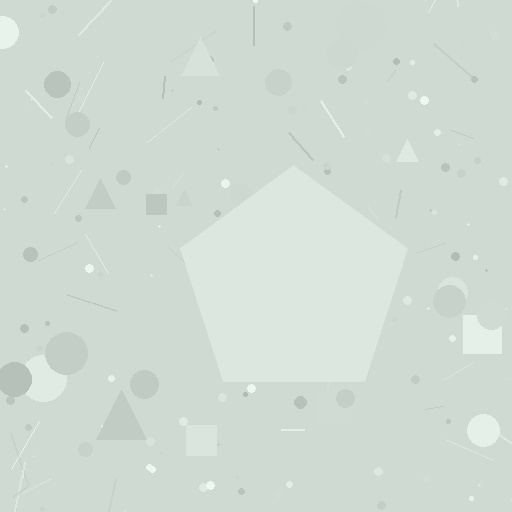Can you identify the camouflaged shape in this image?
The camouflaged shape is a pentagon.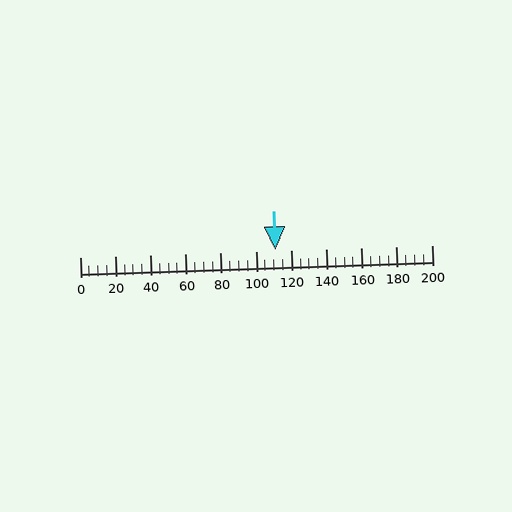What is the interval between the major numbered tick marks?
The major tick marks are spaced 20 units apart.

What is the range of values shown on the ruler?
The ruler shows values from 0 to 200.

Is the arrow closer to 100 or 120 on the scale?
The arrow is closer to 120.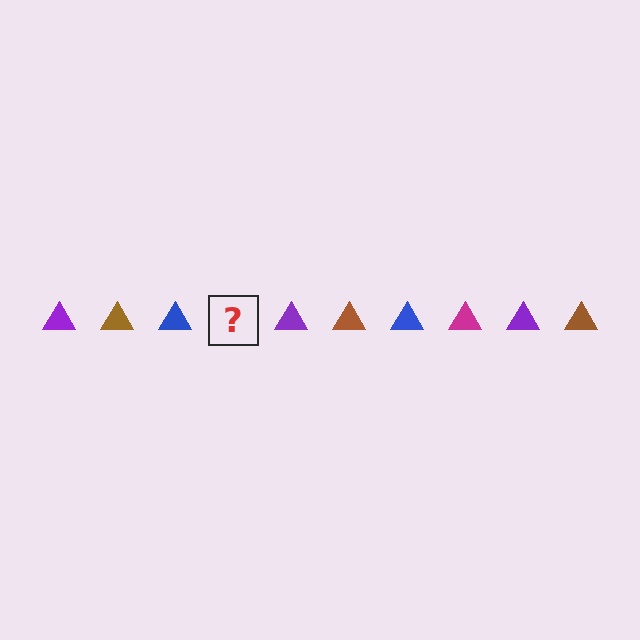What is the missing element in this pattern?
The missing element is a magenta triangle.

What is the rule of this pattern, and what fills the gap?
The rule is that the pattern cycles through purple, brown, blue, magenta triangles. The gap should be filled with a magenta triangle.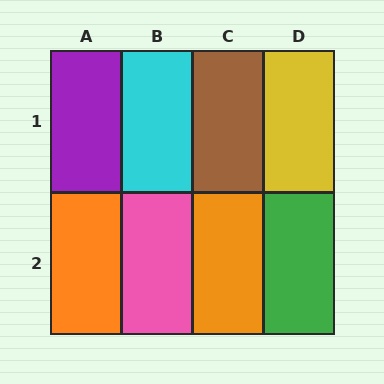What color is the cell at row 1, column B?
Cyan.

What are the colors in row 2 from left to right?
Orange, pink, orange, green.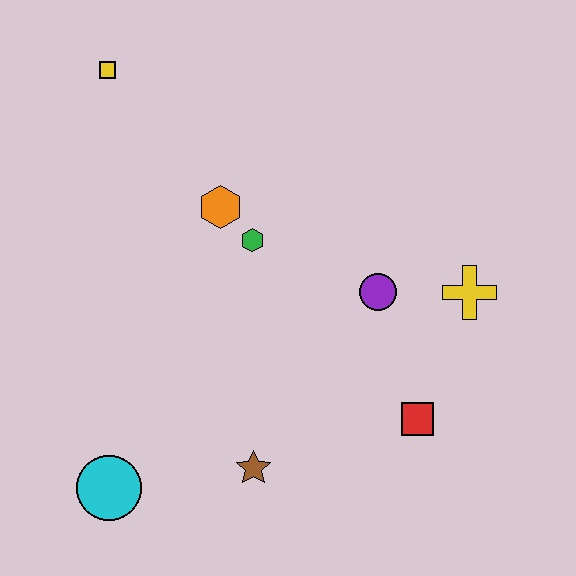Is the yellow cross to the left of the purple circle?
No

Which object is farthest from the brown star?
The yellow square is farthest from the brown star.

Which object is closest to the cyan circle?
The brown star is closest to the cyan circle.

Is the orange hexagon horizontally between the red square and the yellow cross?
No